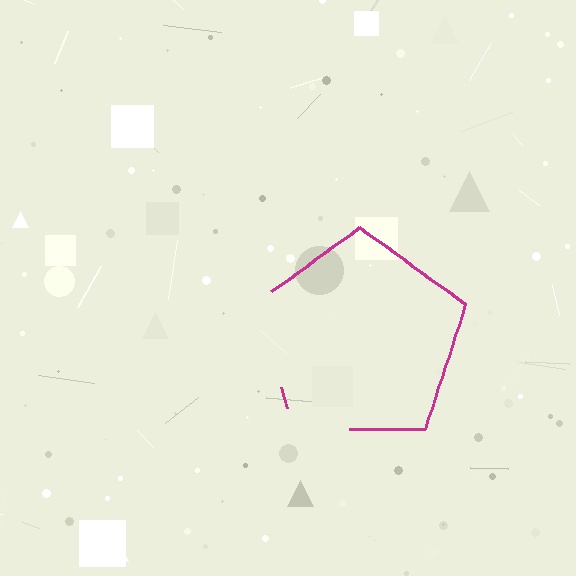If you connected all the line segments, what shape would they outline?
They would outline a pentagon.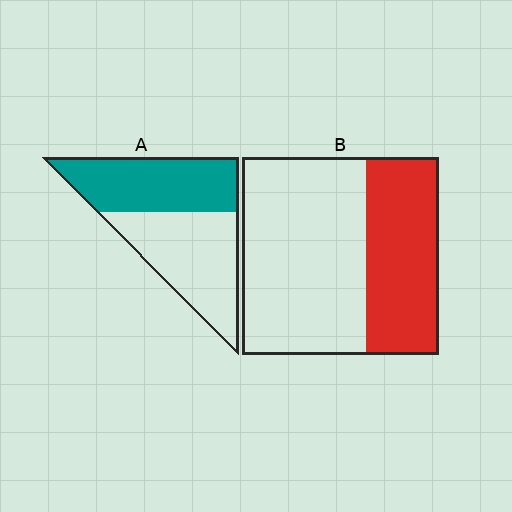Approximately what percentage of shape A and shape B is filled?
A is approximately 50% and B is approximately 35%.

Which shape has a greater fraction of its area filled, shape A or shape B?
Shape A.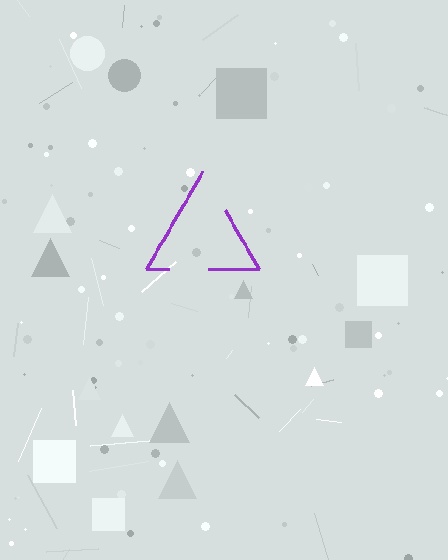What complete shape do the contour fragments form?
The contour fragments form a triangle.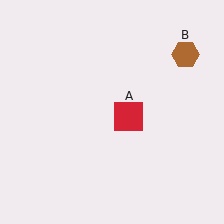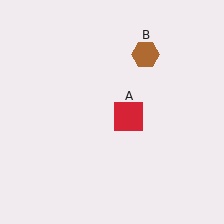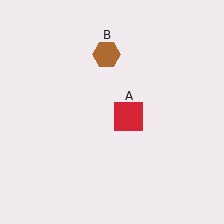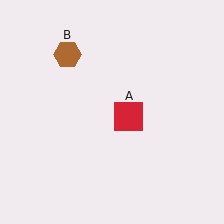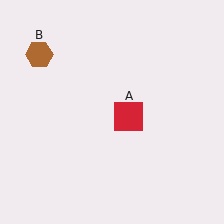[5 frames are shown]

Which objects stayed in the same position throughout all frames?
Red square (object A) remained stationary.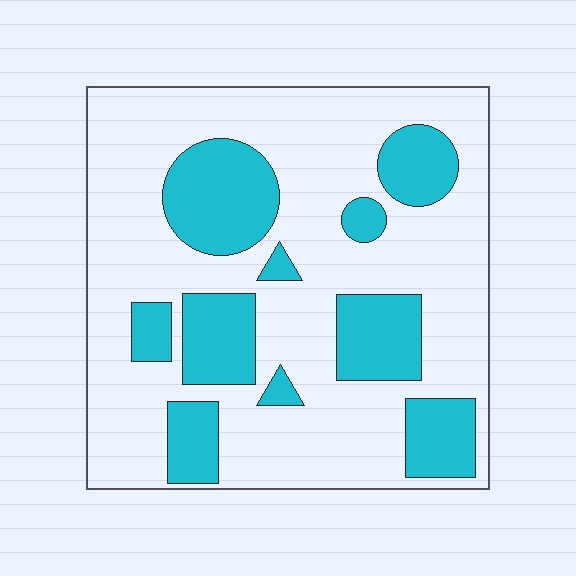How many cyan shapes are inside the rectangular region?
10.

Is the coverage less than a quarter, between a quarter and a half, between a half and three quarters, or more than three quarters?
Between a quarter and a half.